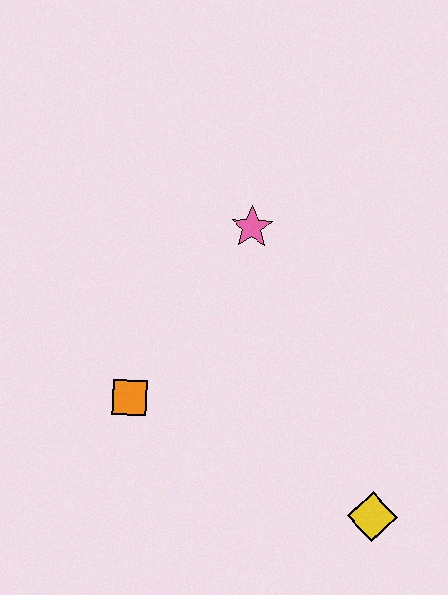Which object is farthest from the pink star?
The yellow diamond is farthest from the pink star.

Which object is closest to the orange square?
The pink star is closest to the orange square.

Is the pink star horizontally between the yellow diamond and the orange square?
Yes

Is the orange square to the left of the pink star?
Yes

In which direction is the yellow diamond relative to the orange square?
The yellow diamond is to the right of the orange square.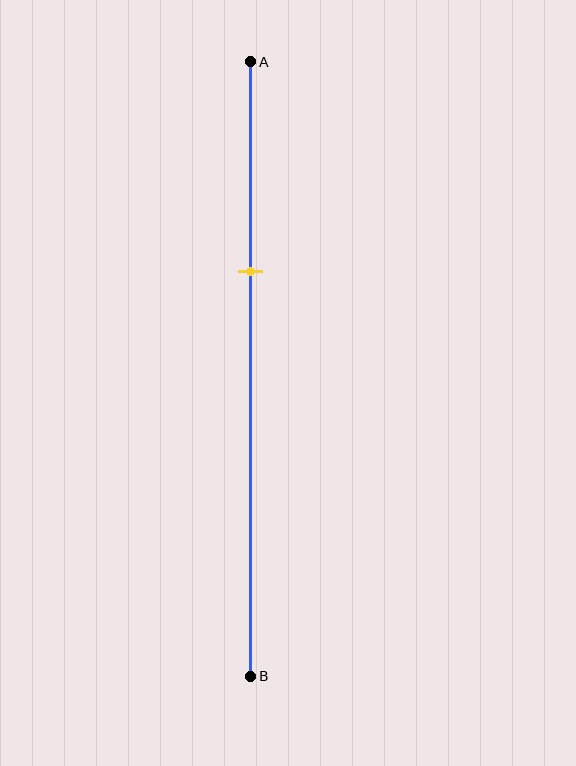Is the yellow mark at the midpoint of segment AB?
No, the mark is at about 35% from A, not at the 50% midpoint.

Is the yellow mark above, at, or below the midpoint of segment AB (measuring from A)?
The yellow mark is above the midpoint of segment AB.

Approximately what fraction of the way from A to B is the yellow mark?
The yellow mark is approximately 35% of the way from A to B.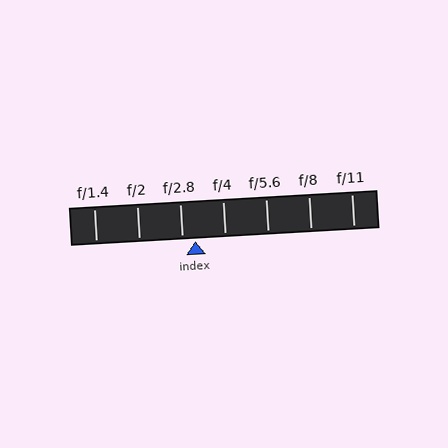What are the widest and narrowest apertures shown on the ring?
The widest aperture shown is f/1.4 and the narrowest is f/11.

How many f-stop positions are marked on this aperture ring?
There are 7 f-stop positions marked.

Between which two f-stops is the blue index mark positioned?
The index mark is between f/2.8 and f/4.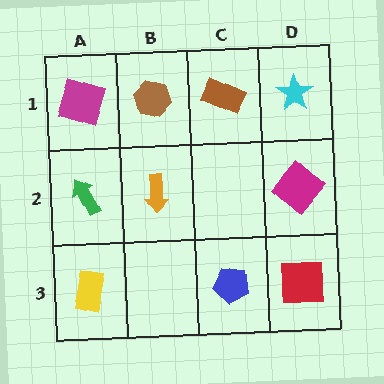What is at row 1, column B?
A brown hexagon.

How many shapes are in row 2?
3 shapes.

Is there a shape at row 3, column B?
No, that cell is empty.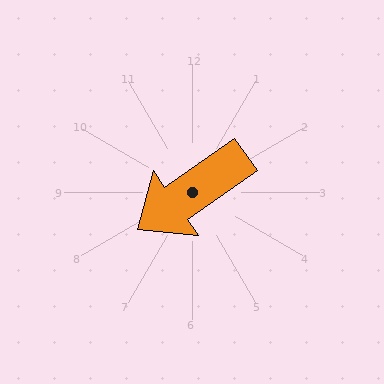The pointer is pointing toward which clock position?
Roughly 8 o'clock.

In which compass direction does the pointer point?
Southwest.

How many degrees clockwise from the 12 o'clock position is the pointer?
Approximately 235 degrees.